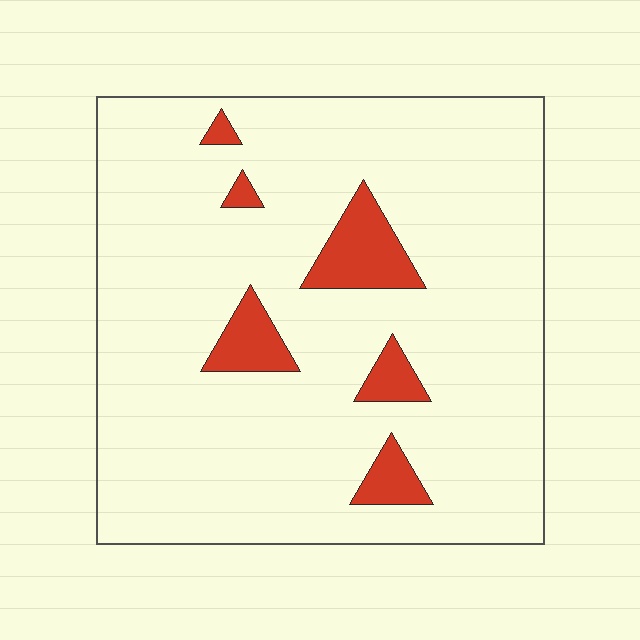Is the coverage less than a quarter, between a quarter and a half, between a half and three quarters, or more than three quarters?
Less than a quarter.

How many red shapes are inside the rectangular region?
6.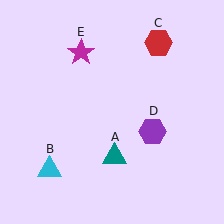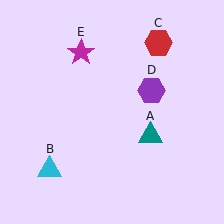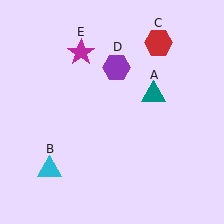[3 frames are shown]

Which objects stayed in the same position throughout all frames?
Cyan triangle (object B) and red hexagon (object C) and magenta star (object E) remained stationary.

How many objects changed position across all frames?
2 objects changed position: teal triangle (object A), purple hexagon (object D).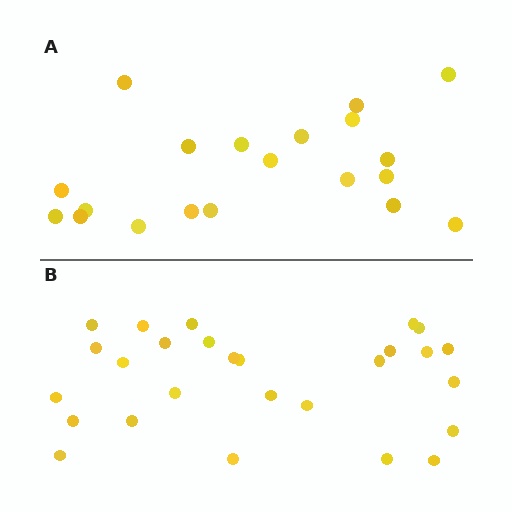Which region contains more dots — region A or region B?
Region B (the bottom region) has more dots.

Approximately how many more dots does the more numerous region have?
Region B has roughly 8 or so more dots than region A.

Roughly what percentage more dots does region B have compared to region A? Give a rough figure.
About 35% more.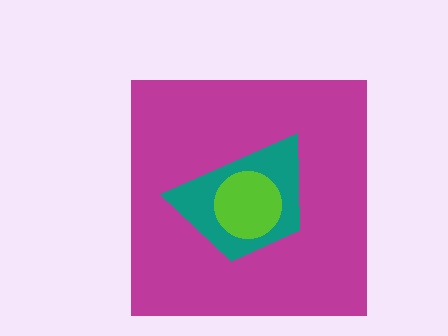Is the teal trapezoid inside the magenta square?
Yes.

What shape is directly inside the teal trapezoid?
The lime circle.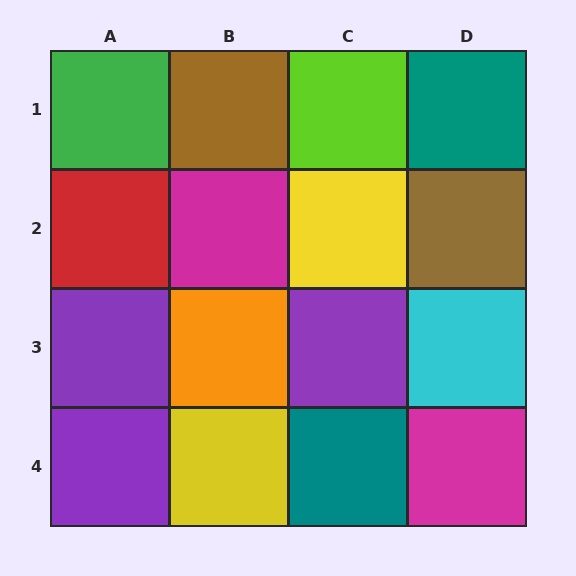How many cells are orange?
1 cell is orange.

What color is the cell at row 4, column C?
Teal.